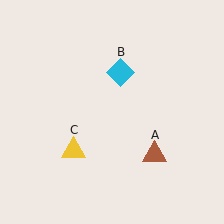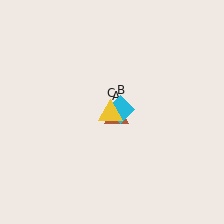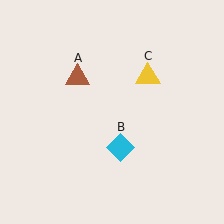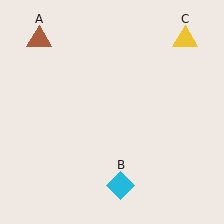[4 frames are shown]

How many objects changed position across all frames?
3 objects changed position: brown triangle (object A), cyan diamond (object B), yellow triangle (object C).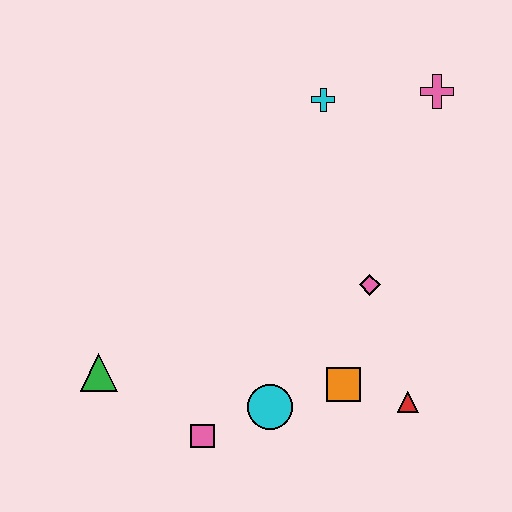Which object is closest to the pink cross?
The cyan cross is closest to the pink cross.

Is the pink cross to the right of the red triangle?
Yes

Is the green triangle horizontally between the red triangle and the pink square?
No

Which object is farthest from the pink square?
The pink cross is farthest from the pink square.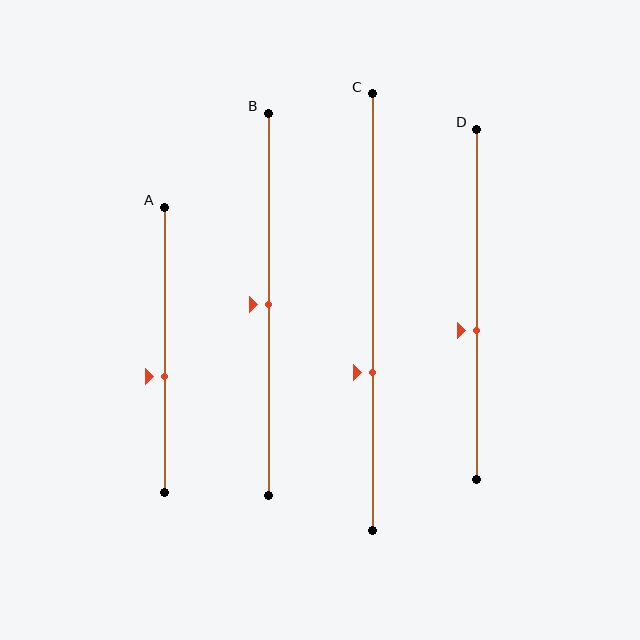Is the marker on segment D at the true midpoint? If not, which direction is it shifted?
No, the marker on segment D is shifted downward by about 8% of the segment length.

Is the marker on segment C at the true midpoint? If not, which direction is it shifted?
No, the marker on segment C is shifted downward by about 14% of the segment length.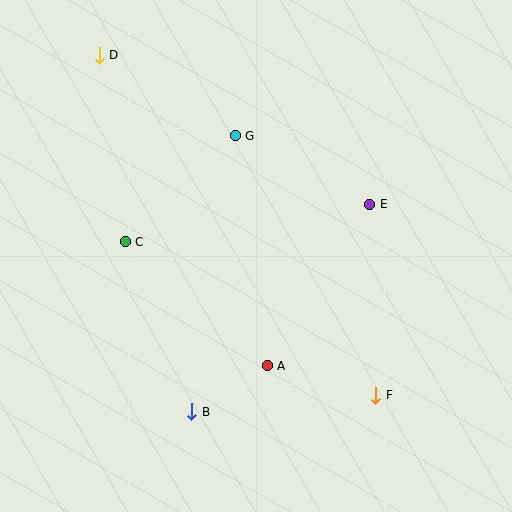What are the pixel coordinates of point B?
Point B is at (192, 412).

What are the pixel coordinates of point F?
Point F is at (376, 395).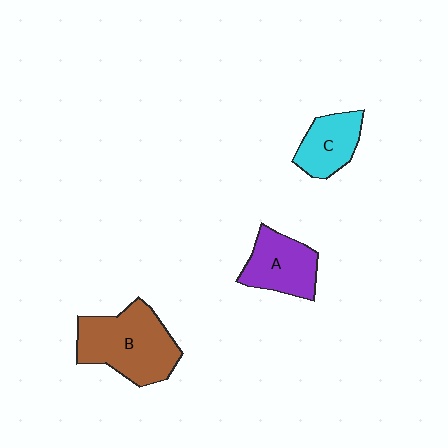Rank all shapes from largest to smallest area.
From largest to smallest: B (brown), A (purple), C (cyan).